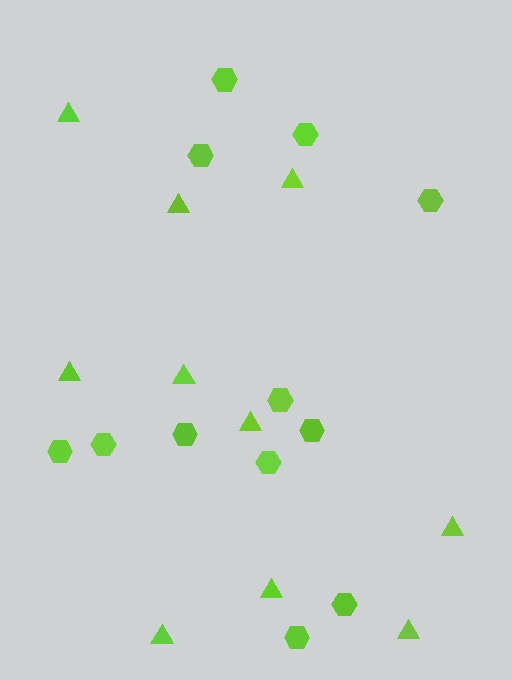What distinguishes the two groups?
There are 2 groups: one group of hexagons (12) and one group of triangles (10).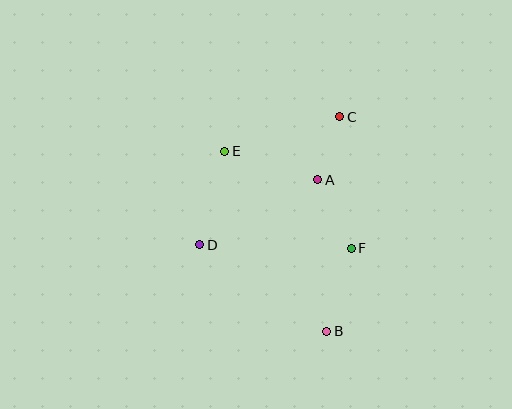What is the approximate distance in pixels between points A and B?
The distance between A and B is approximately 152 pixels.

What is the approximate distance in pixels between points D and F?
The distance between D and F is approximately 152 pixels.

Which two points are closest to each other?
Points A and C are closest to each other.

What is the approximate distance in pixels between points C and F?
The distance between C and F is approximately 132 pixels.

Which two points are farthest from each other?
Points B and C are farthest from each other.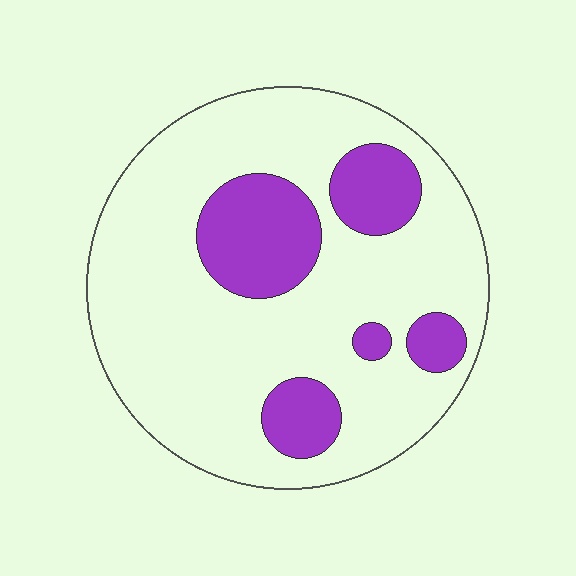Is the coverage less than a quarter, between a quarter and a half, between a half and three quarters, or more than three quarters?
Less than a quarter.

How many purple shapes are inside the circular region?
5.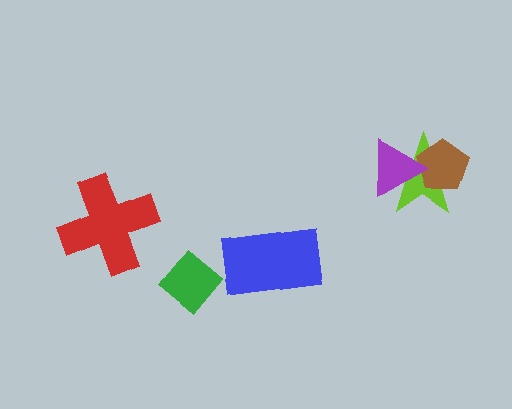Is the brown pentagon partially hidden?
Yes, it is partially covered by another shape.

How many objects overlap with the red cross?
0 objects overlap with the red cross.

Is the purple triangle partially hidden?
No, no other shape covers it.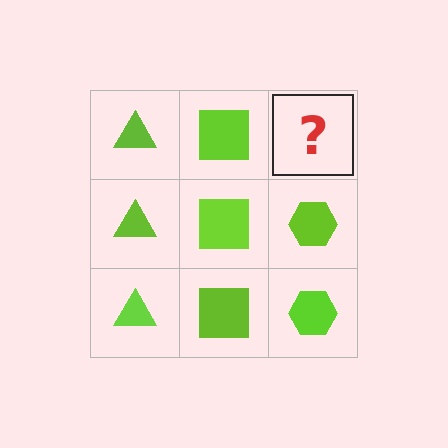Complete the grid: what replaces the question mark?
The question mark should be replaced with a lime hexagon.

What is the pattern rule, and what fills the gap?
The rule is that each column has a consistent shape. The gap should be filled with a lime hexagon.